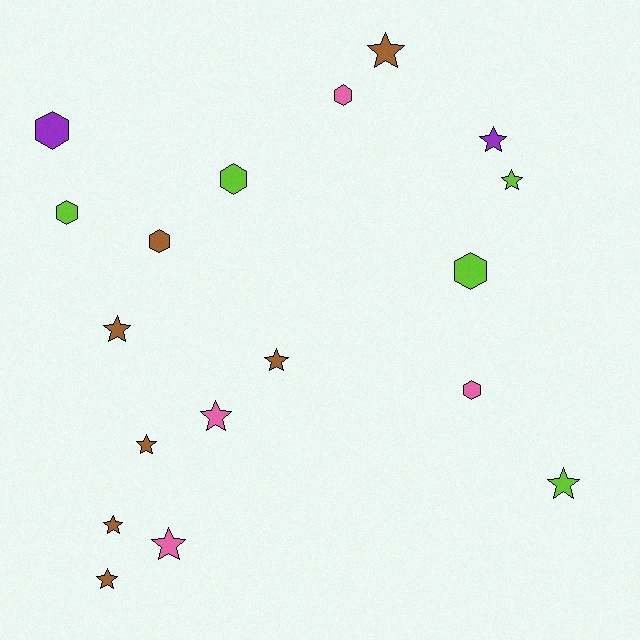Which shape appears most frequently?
Star, with 11 objects.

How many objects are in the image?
There are 18 objects.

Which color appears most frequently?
Brown, with 7 objects.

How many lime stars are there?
There are 2 lime stars.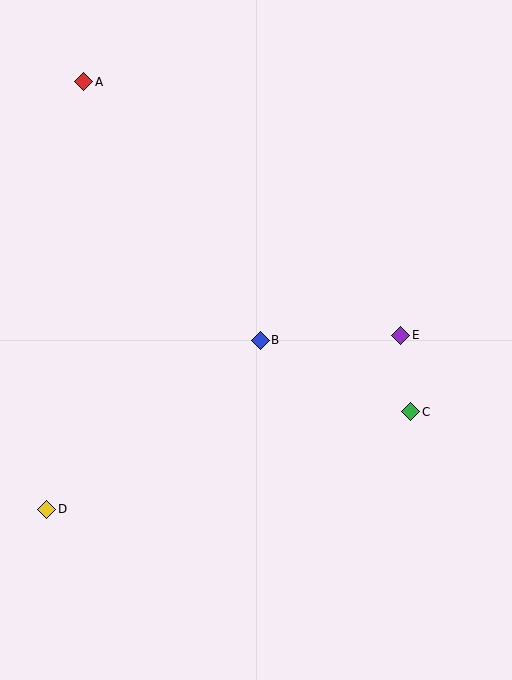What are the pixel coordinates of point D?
Point D is at (47, 509).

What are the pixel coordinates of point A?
Point A is at (84, 82).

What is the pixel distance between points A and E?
The distance between A and E is 406 pixels.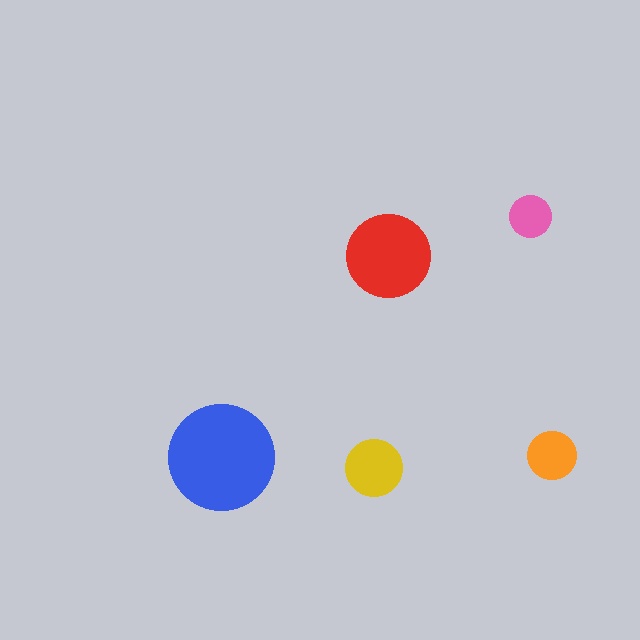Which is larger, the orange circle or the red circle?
The red one.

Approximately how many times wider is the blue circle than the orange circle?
About 2 times wider.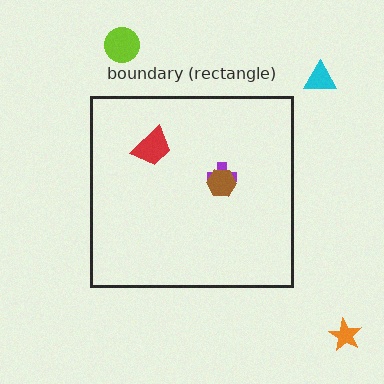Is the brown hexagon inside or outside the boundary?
Inside.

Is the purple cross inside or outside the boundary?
Inside.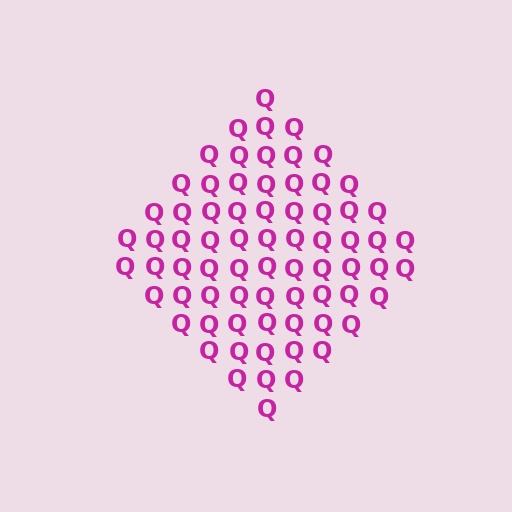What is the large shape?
The large shape is a diamond.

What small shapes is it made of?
It is made of small letter Q's.